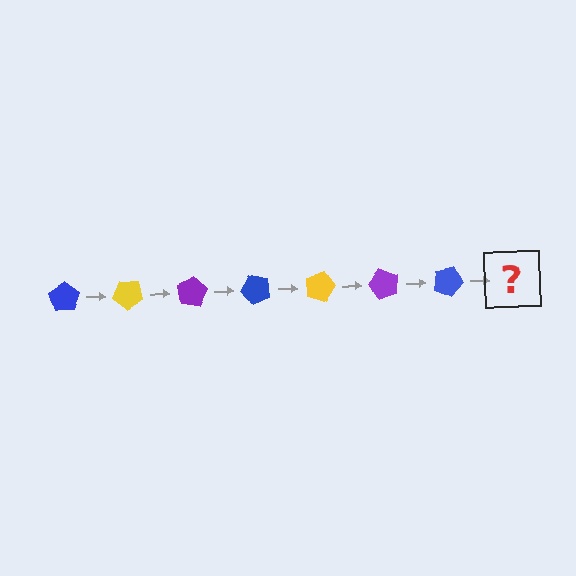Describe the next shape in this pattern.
It should be a yellow pentagon, rotated 280 degrees from the start.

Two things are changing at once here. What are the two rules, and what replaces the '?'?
The two rules are that it rotates 40 degrees each step and the color cycles through blue, yellow, and purple. The '?' should be a yellow pentagon, rotated 280 degrees from the start.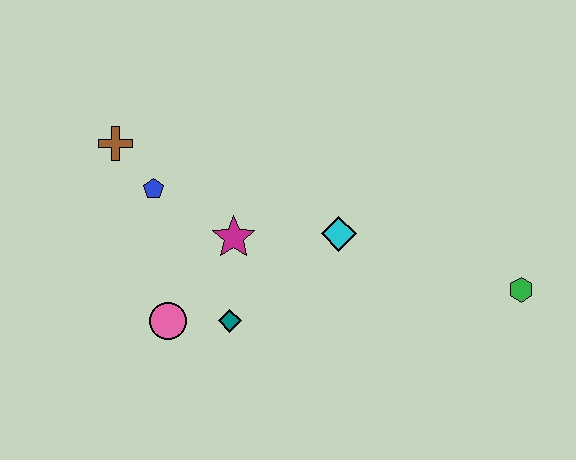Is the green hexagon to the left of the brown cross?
No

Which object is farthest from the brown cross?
The green hexagon is farthest from the brown cross.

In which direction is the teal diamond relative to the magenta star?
The teal diamond is below the magenta star.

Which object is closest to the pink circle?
The teal diamond is closest to the pink circle.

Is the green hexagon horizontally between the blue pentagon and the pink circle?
No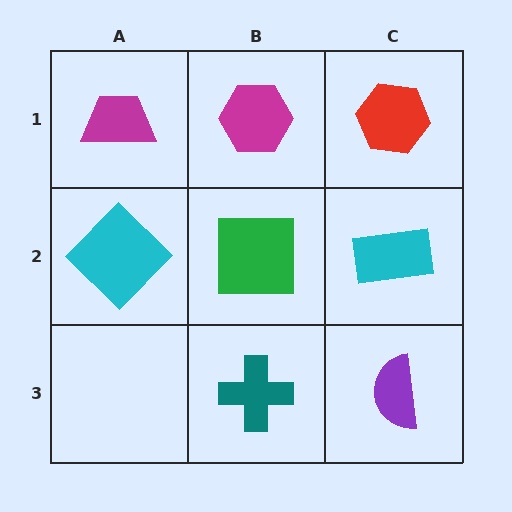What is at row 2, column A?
A cyan diamond.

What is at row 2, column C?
A cyan rectangle.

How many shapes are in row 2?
3 shapes.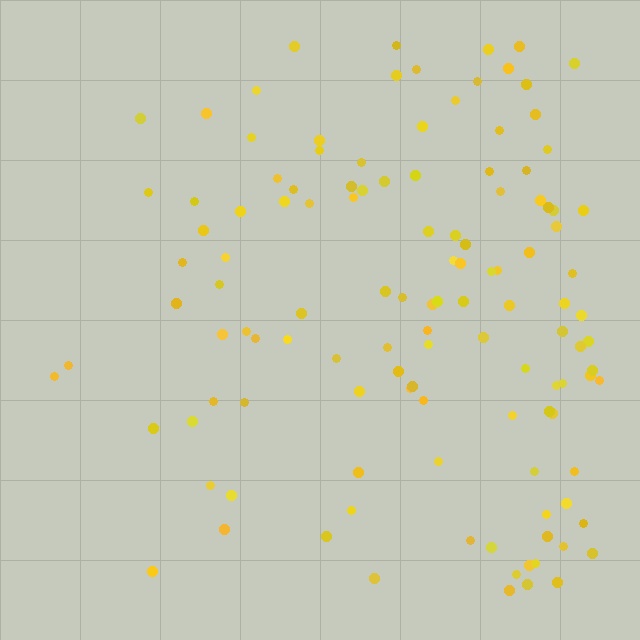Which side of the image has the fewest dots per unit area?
The left.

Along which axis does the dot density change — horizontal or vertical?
Horizontal.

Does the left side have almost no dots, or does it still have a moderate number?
Still a moderate number, just noticeably fewer than the right.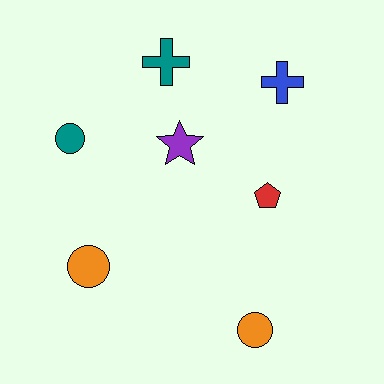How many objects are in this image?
There are 7 objects.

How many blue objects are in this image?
There is 1 blue object.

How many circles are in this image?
There are 3 circles.